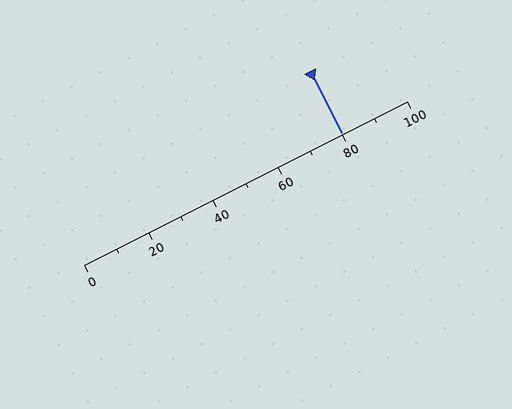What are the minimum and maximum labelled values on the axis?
The axis runs from 0 to 100.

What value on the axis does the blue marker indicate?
The marker indicates approximately 80.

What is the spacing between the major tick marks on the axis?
The major ticks are spaced 20 apart.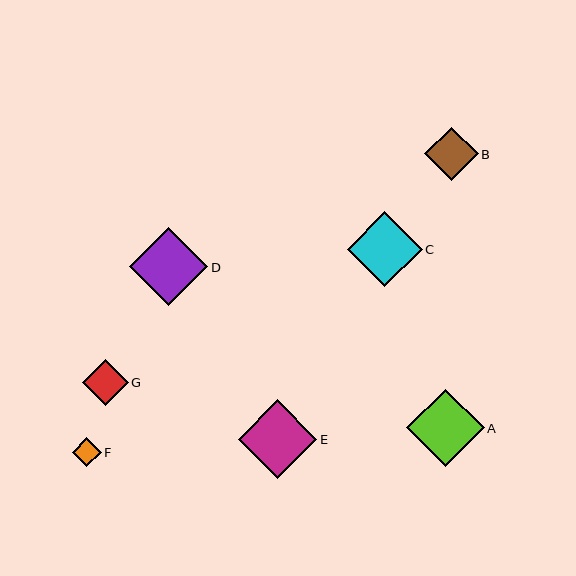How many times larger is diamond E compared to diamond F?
Diamond E is approximately 2.7 times the size of diamond F.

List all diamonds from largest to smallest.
From largest to smallest: E, D, A, C, B, G, F.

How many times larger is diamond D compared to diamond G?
Diamond D is approximately 1.7 times the size of diamond G.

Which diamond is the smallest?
Diamond F is the smallest with a size of approximately 29 pixels.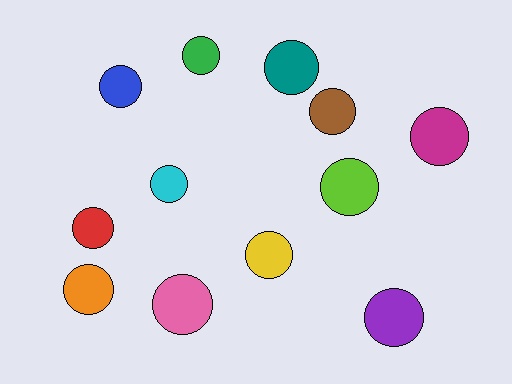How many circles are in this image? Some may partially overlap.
There are 12 circles.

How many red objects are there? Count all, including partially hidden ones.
There is 1 red object.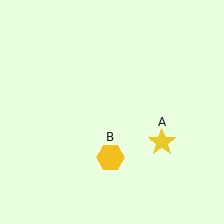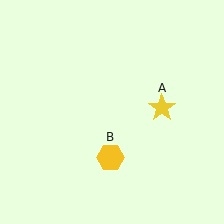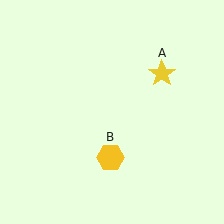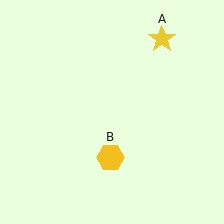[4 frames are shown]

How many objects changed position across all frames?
1 object changed position: yellow star (object A).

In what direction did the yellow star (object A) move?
The yellow star (object A) moved up.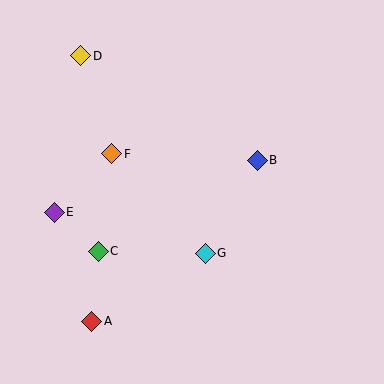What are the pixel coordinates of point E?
Point E is at (54, 212).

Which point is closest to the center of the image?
Point G at (205, 253) is closest to the center.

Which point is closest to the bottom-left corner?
Point A is closest to the bottom-left corner.